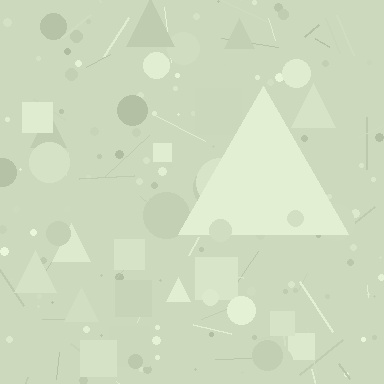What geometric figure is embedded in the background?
A triangle is embedded in the background.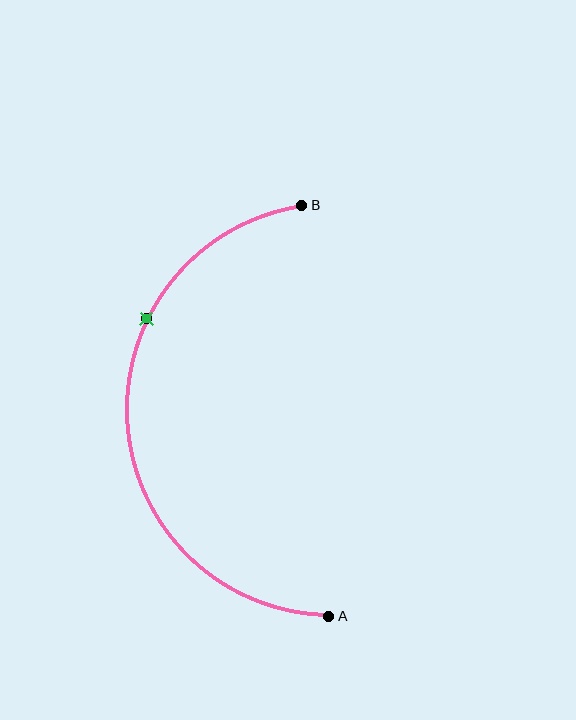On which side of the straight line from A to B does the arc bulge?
The arc bulges to the left of the straight line connecting A and B.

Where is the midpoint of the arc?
The arc midpoint is the point on the curve farthest from the straight line joining A and B. It sits to the left of that line.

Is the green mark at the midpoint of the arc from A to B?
No. The green mark lies on the arc but is closer to endpoint B. The arc midpoint would be at the point on the curve equidistant along the arc from both A and B.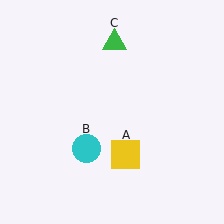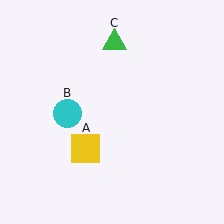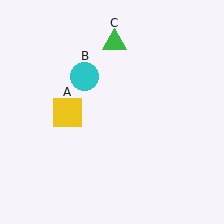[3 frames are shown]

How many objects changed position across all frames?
2 objects changed position: yellow square (object A), cyan circle (object B).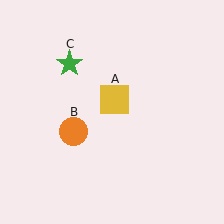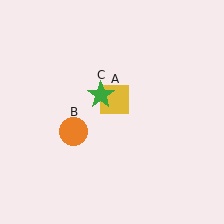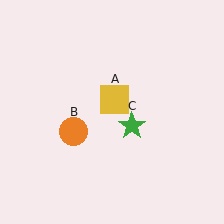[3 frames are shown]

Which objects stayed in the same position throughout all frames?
Yellow square (object A) and orange circle (object B) remained stationary.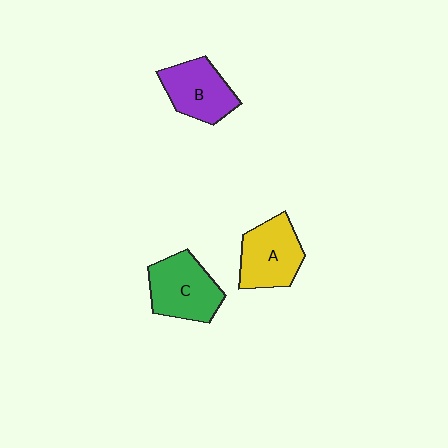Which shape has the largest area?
Shape C (green).